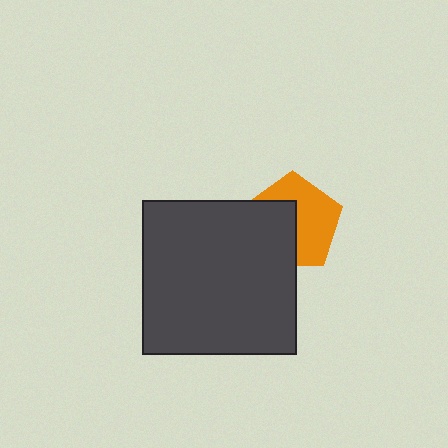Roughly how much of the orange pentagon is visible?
About half of it is visible (roughly 54%).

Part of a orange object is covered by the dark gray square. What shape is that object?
It is a pentagon.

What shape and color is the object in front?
The object in front is a dark gray square.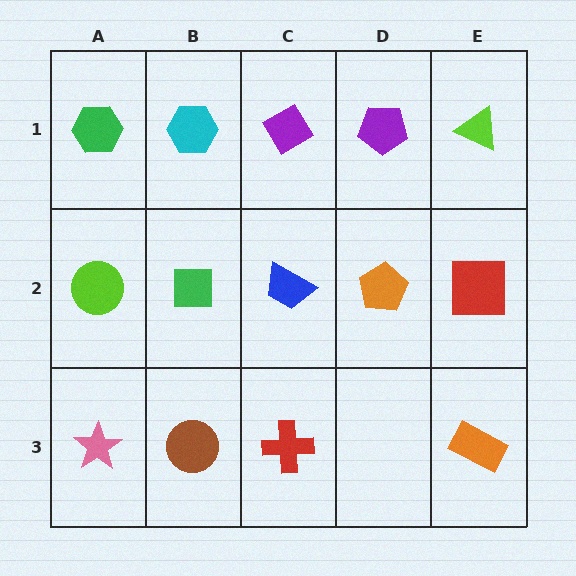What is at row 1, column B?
A cyan hexagon.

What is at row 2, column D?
An orange pentagon.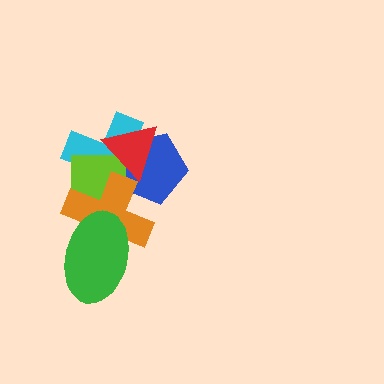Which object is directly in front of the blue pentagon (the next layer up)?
The lime square is directly in front of the blue pentagon.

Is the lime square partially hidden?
Yes, it is partially covered by another shape.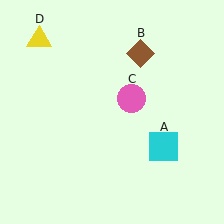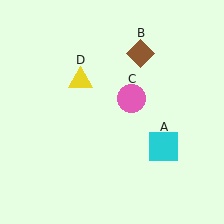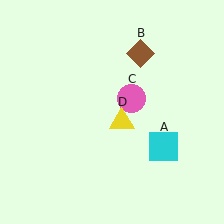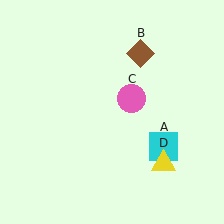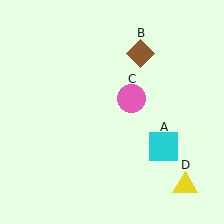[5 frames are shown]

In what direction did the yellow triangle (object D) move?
The yellow triangle (object D) moved down and to the right.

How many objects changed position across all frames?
1 object changed position: yellow triangle (object D).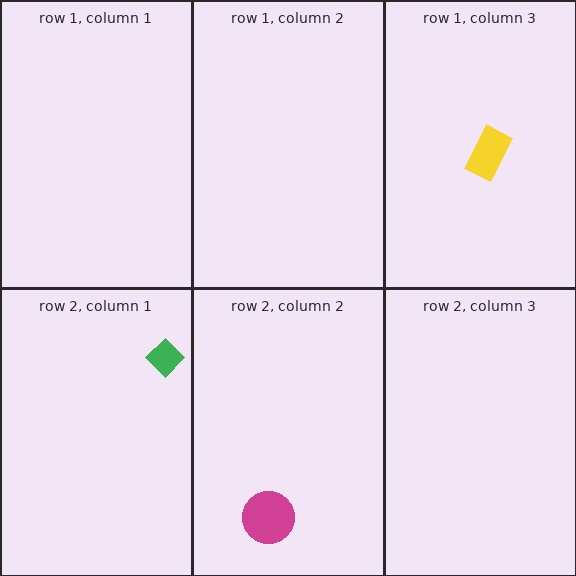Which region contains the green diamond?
The row 2, column 1 region.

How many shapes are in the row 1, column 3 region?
1.